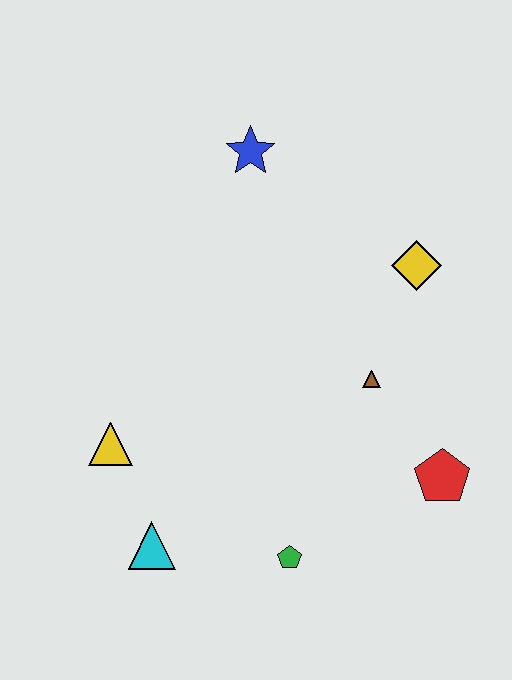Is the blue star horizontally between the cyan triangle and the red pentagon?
Yes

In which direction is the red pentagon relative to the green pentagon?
The red pentagon is to the right of the green pentagon.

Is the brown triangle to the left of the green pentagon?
No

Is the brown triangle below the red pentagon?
No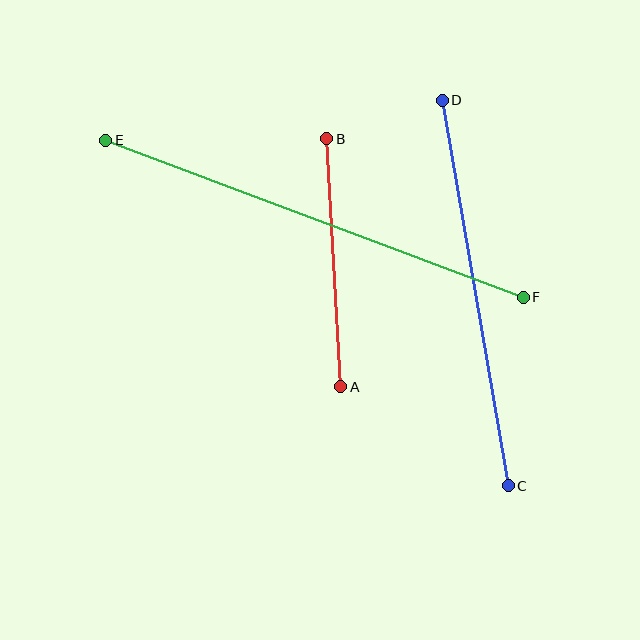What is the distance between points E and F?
The distance is approximately 446 pixels.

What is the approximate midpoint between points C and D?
The midpoint is at approximately (475, 293) pixels.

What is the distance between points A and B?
The distance is approximately 249 pixels.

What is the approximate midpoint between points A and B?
The midpoint is at approximately (334, 263) pixels.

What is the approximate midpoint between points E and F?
The midpoint is at approximately (314, 219) pixels.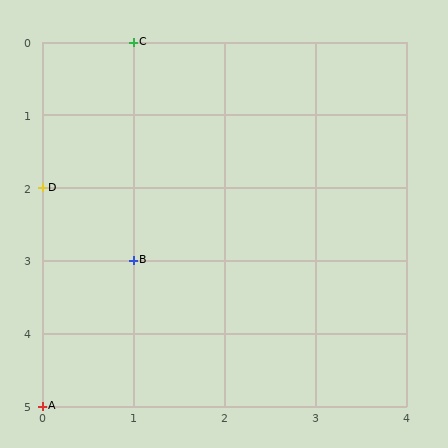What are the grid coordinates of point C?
Point C is at grid coordinates (1, 0).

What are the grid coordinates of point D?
Point D is at grid coordinates (0, 2).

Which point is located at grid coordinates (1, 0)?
Point C is at (1, 0).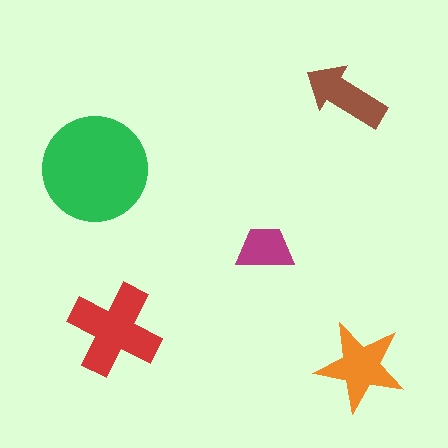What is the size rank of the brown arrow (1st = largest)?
4th.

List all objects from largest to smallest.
The green circle, the red cross, the orange star, the brown arrow, the magenta trapezoid.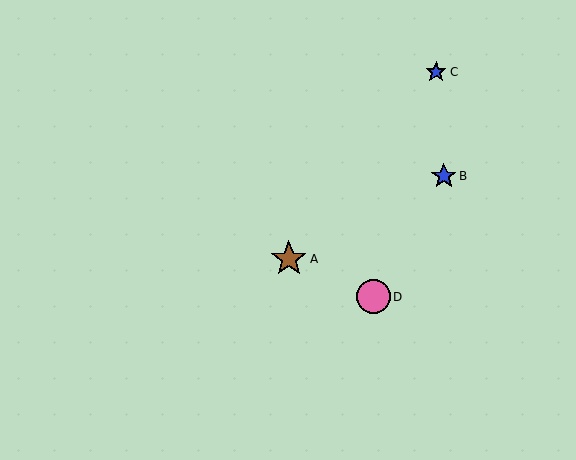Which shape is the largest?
The brown star (labeled A) is the largest.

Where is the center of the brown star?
The center of the brown star is at (289, 259).